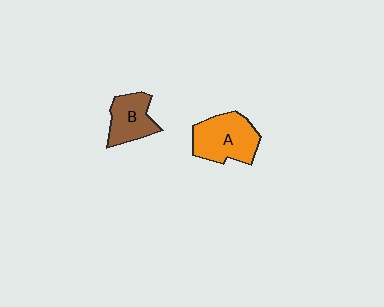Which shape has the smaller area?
Shape B (brown).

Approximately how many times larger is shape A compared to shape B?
Approximately 1.4 times.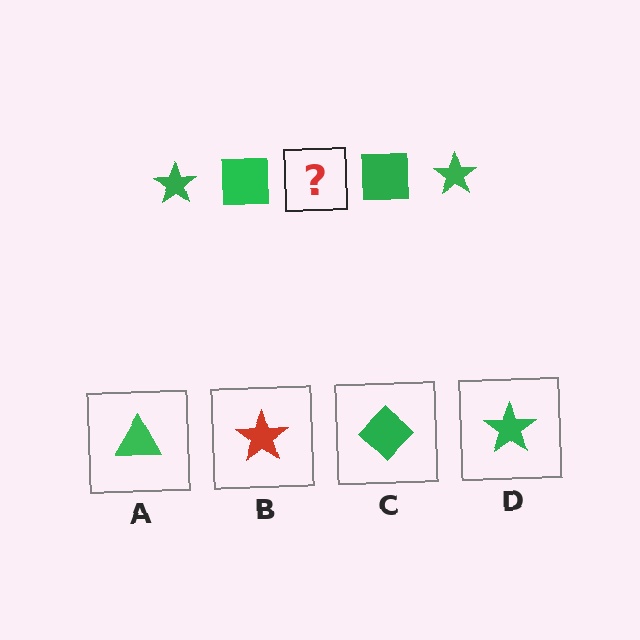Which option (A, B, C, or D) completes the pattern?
D.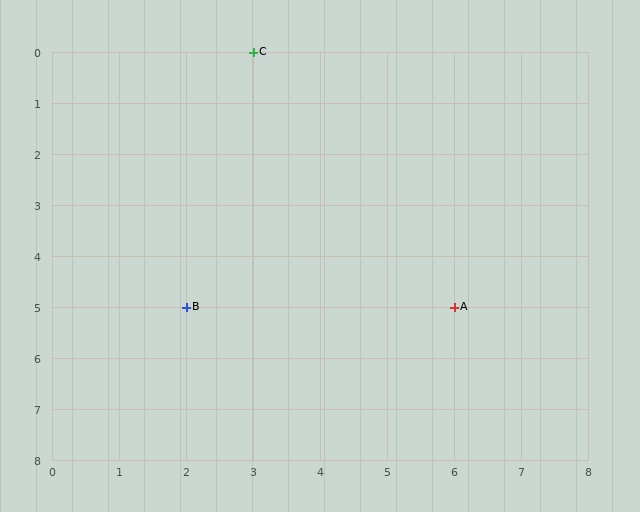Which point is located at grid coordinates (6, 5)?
Point A is at (6, 5).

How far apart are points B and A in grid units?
Points B and A are 4 columns apart.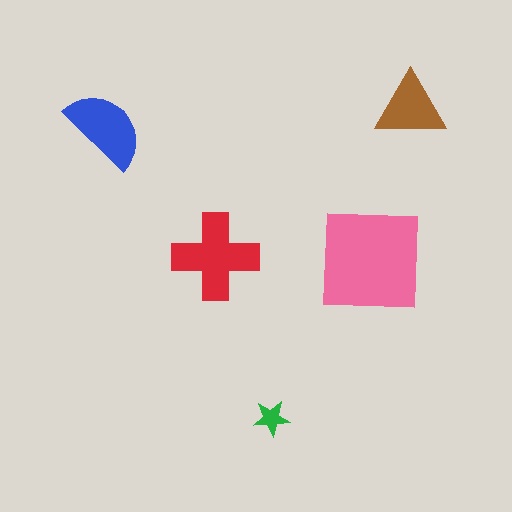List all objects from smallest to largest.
The green star, the brown triangle, the blue semicircle, the red cross, the pink square.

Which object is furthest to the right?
The brown triangle is rightmost.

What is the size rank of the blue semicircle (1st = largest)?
3rd.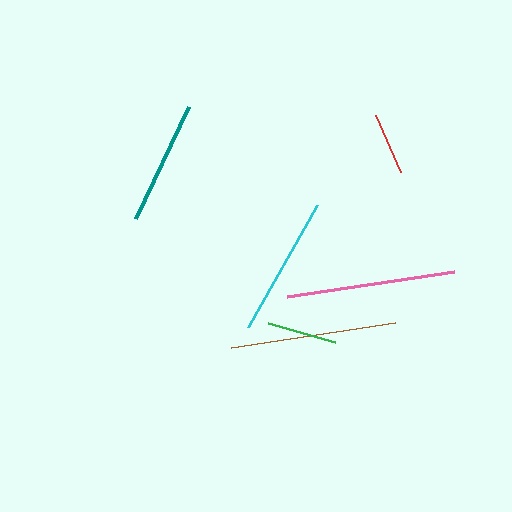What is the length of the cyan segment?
The cyan segment is approximately 140 pixels long.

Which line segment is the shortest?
The red line is the shortest at approximately 62 pixels.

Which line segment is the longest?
The pink line is the longest at approximately 168 pixels.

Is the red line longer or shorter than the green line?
The green line is longer than the red line.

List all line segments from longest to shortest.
From longest to shortest: pink, brown, cyan, teal, green, red.